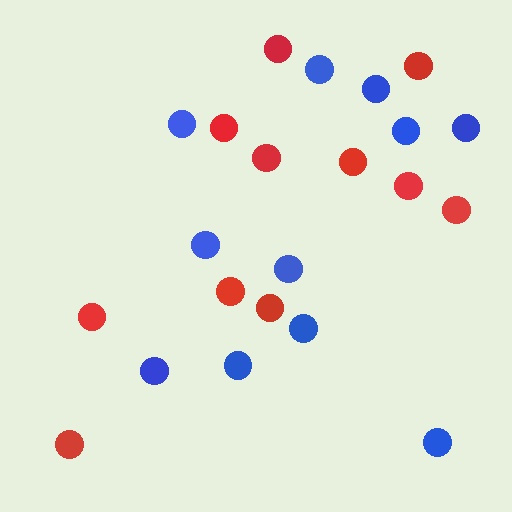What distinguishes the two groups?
There are 2 groups: one group of blue circles (11) and one group of red circles (11).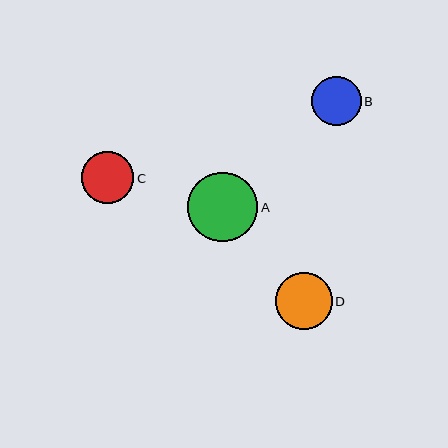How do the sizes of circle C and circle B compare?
Circle C and circle B are approximately the same size.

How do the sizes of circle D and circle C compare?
Circle D and circle C are approximately the same size.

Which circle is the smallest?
Circle B is the smallest with a size of approximately 49 pixels.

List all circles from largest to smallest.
From largest to smallest: A, D, C, B.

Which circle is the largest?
Circle A is the largest with a size of approximately 70 pixels.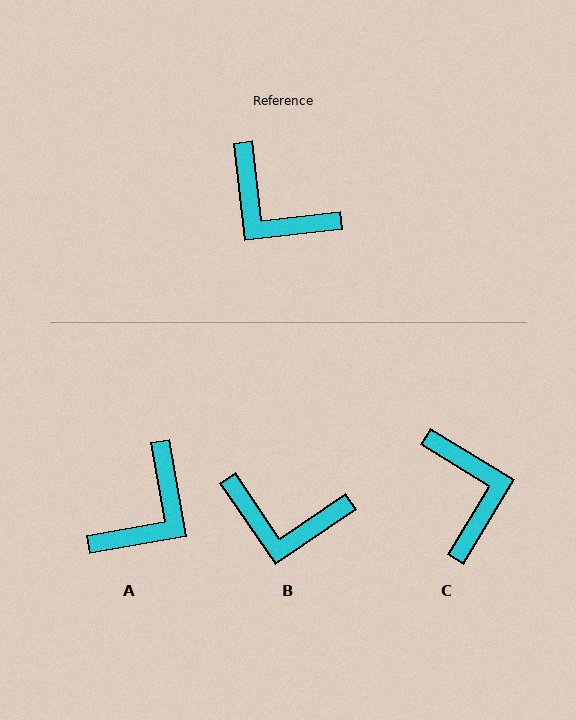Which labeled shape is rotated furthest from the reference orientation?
C, about 142 degrees away.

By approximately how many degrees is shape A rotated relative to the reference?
Approximately 94 degrees counter-clockwise.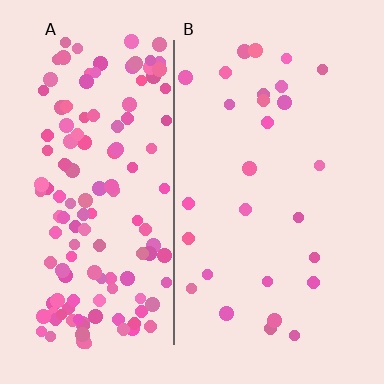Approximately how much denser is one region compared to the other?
Approximately 5.0× — region A over region B.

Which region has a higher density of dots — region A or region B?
A (the left).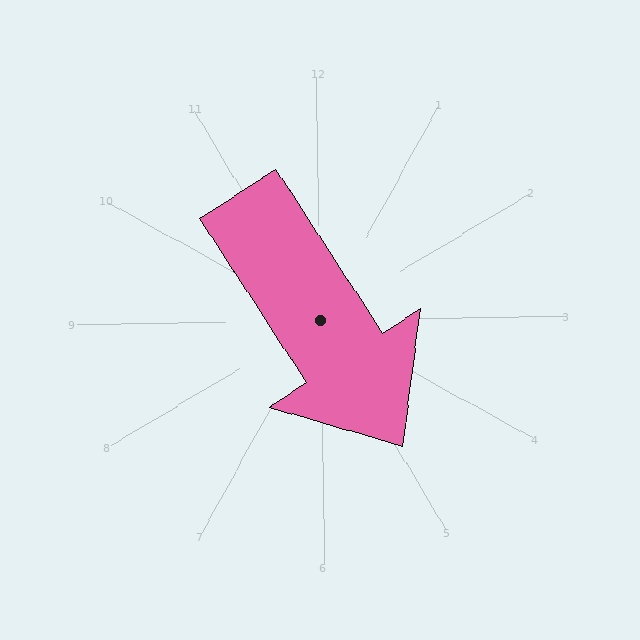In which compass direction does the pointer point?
Southeast.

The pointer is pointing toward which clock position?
Roughly 5 o'clock.